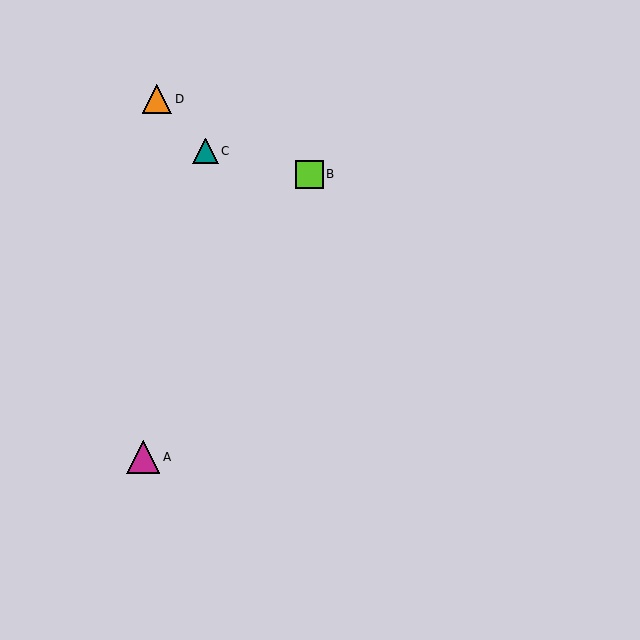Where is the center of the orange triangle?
The center of the orange triangle is at (157, 99).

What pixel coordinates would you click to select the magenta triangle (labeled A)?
Click at (143, 457) to select the magenta triangle A.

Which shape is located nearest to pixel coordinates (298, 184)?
The lime square (labeled B) at (310, 174) is nearest to that location.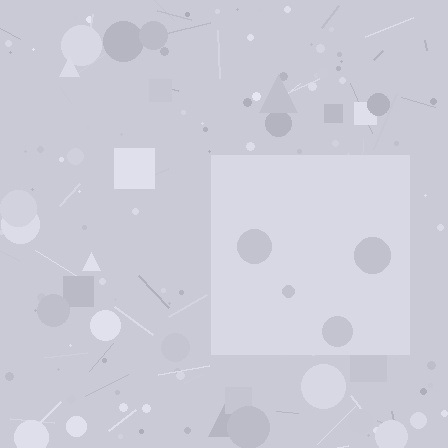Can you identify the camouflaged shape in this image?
The camouflaged shape is a square.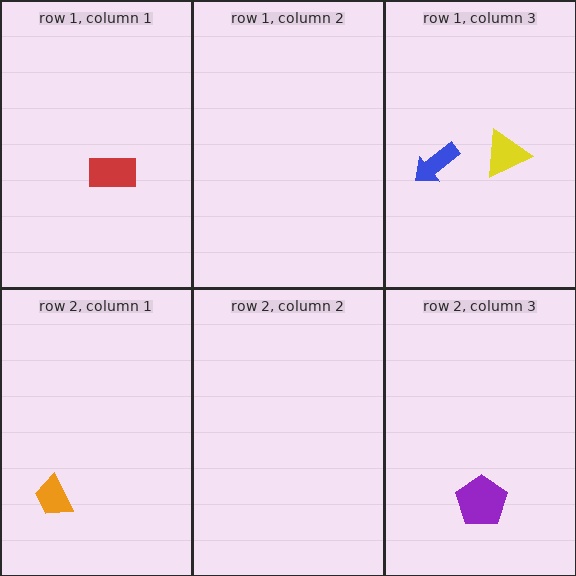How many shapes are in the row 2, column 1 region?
1.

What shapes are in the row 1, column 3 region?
The yellow triangle, the blue arrow.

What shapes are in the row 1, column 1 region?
The red rectangle.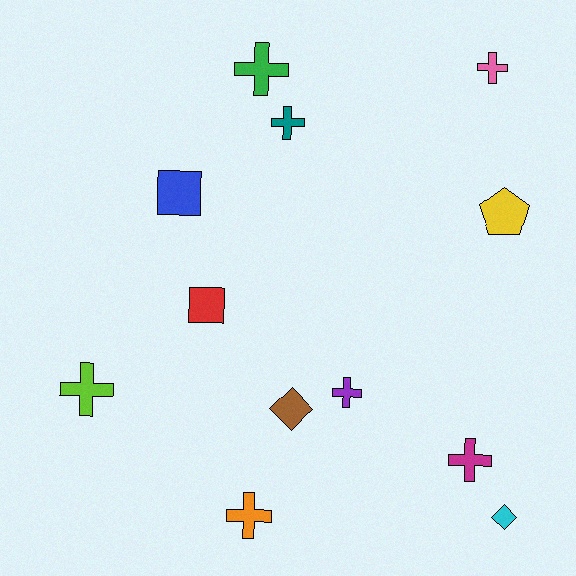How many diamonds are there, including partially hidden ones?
There are 2 diamonds.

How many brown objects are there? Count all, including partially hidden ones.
There is 1 brown object.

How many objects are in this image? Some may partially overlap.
There are 12 objects.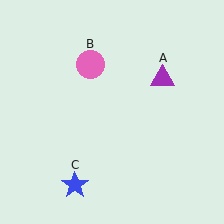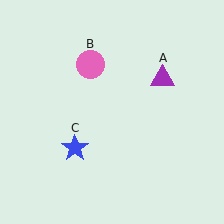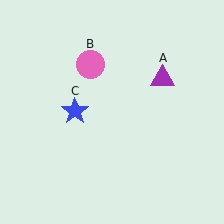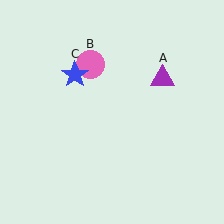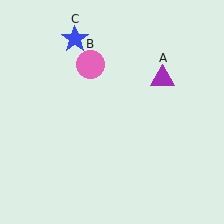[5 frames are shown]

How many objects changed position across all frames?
1 object changed position: blue star (object C).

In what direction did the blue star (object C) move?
The blue star (object C) moved up.